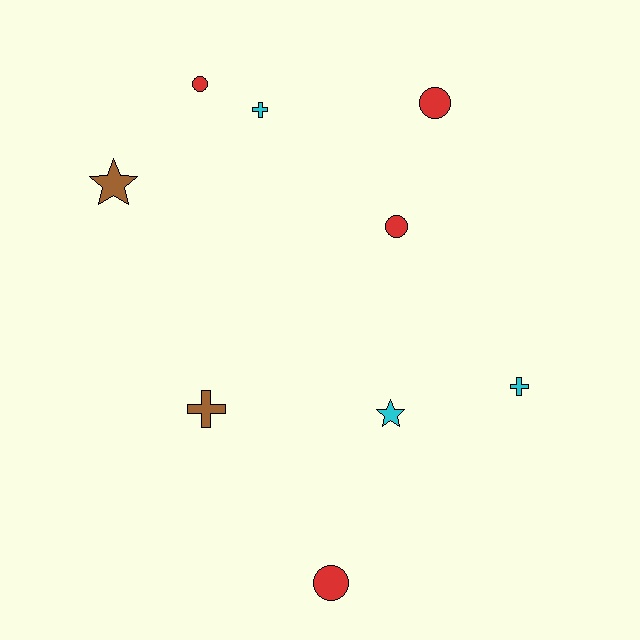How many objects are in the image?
There are 9 objects.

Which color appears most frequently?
Red, with 4 objects.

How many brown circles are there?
There are no brown circles.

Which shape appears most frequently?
Circle, with 4 objects.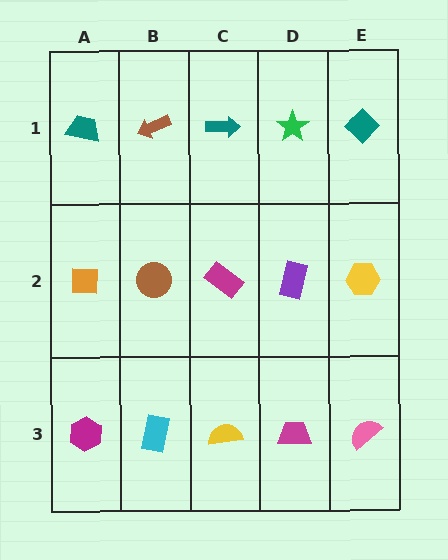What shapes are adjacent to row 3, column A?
An orange square (row 2, column A), a cyan rectangle (row 3, column B).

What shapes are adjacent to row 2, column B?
A brown arrow (row 1, column B), a cyan rectangle (row 3, column B), an orange square (row 2, column A), a magenta rectangle (row 2, column C).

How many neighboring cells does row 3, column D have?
3.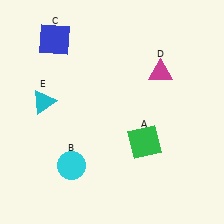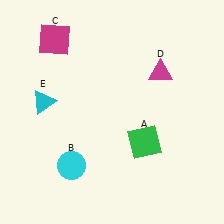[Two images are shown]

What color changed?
The square (C) changed from blue in Image 1 to magenta in Image 2.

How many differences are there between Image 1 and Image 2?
There is 1 difference between the two images.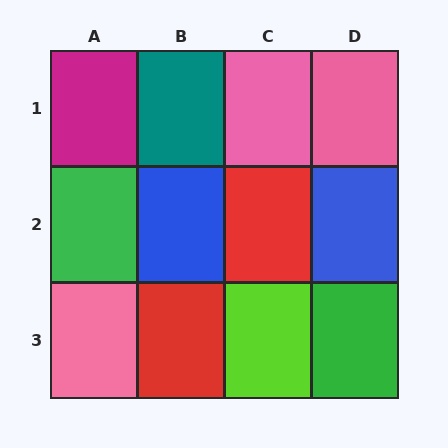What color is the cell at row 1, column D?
Pink.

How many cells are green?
2 cells are green.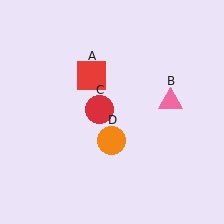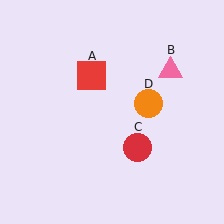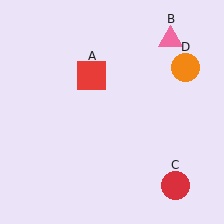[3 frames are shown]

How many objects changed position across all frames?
3 objects changed position: pink triangle (object B), red circle (object C), orange circle (object D).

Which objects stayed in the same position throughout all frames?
Red square (object A) remained stationary.